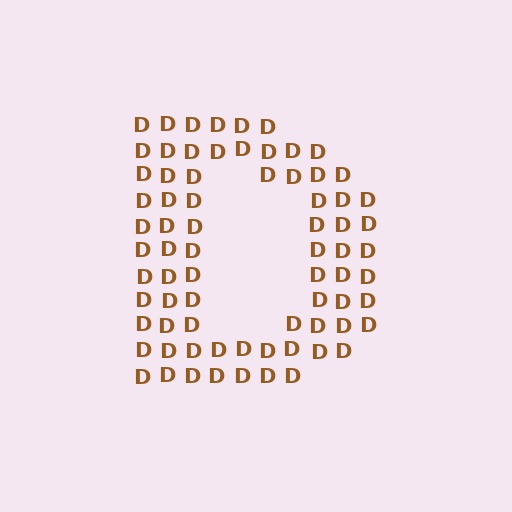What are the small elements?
The small elements are letter D's.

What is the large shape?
The large shape is the letter D.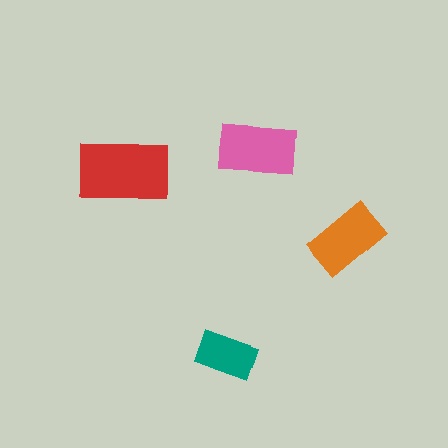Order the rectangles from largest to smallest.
the red one, the pink one, the orange one, the teal one.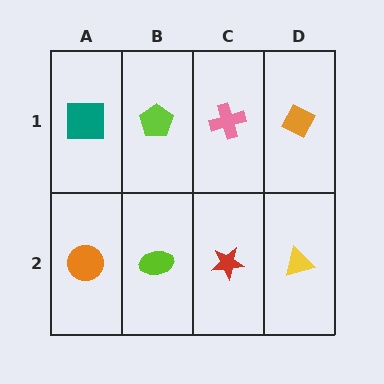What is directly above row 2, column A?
A teal square.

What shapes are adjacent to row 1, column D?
A yellow triangle (row 2, column D), a pink cross (row 1, column C).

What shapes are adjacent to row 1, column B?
A lime ellipse (row 2, column B), a teal square (row 1, column A), a pink cross (row 1, column C).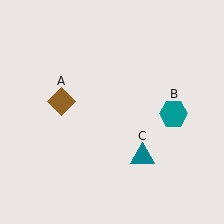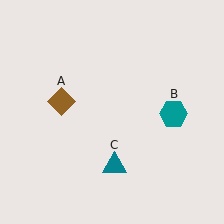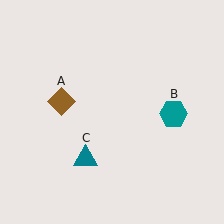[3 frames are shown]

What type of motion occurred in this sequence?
The teal triangle (object C) rotated clockwise around the center of the scene.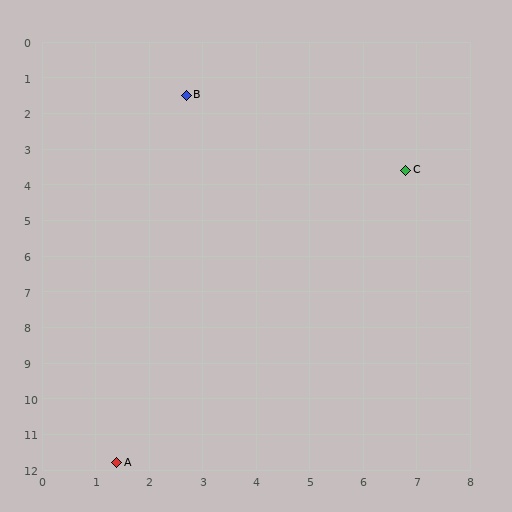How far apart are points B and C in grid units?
Points B and C are about 4.6 grid units apart.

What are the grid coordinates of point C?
Point C is at approximately (6.8, 3.6).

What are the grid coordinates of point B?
Point B is at approximately (2.7, 1.5).